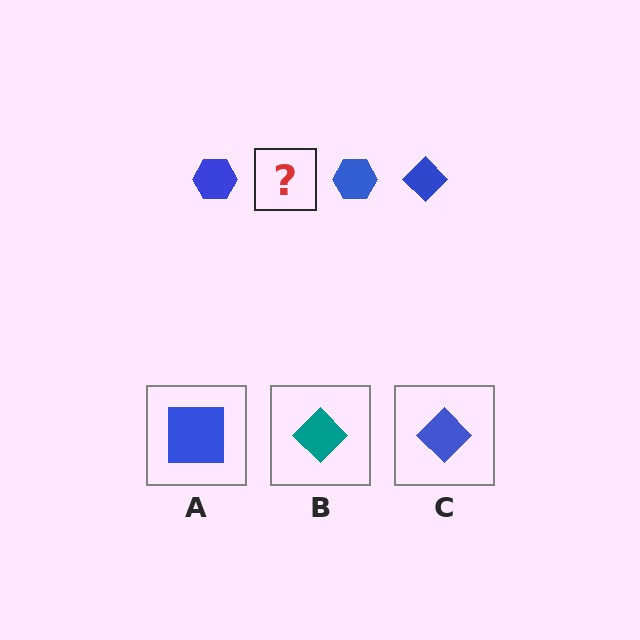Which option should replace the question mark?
Option C.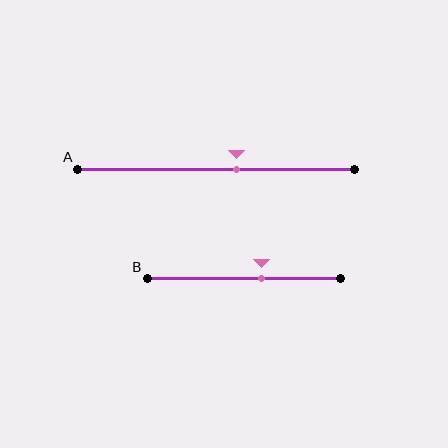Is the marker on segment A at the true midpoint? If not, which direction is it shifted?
No, the marker on segment A is shifted to the right by about 7% of the segment length.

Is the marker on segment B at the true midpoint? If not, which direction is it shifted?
No, the marker on segment B is shifted to the right by about 9% of the segment length.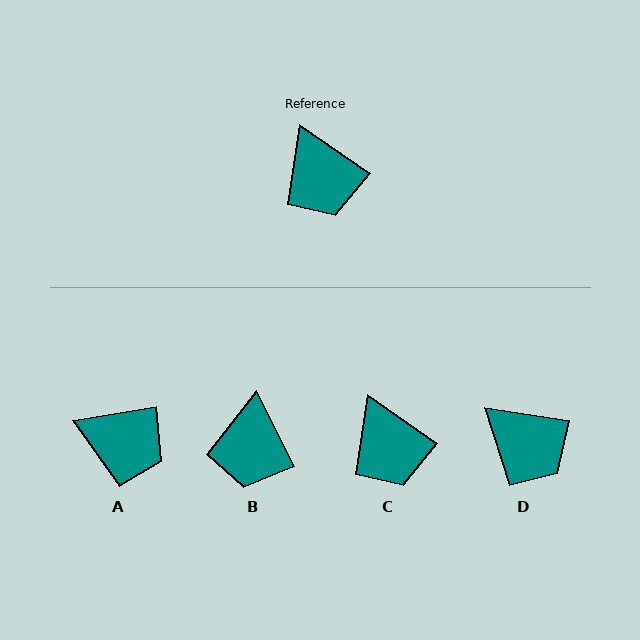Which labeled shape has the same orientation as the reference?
C.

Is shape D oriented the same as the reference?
No, it is off by about 26 degrees.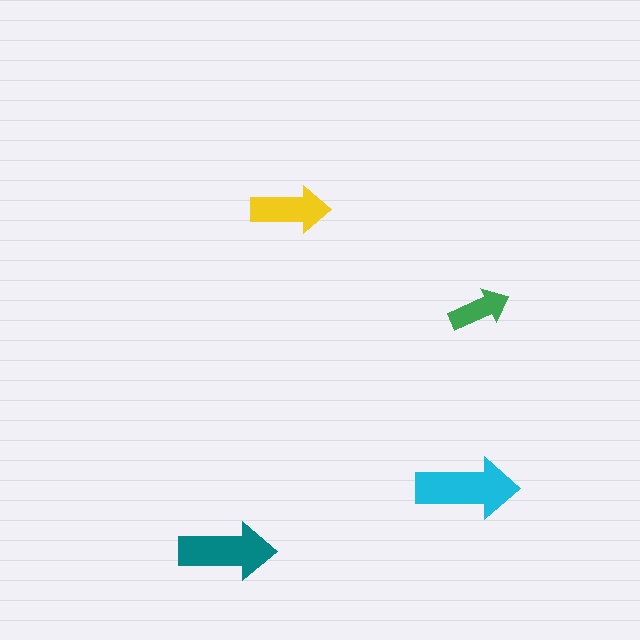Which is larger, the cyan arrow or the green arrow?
The cyan one.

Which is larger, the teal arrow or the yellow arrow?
The teal one.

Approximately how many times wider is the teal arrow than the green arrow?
About 1.5 times wider.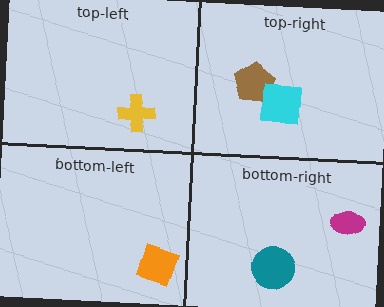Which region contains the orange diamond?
The bottom-left region.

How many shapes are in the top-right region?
2.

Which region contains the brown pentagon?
The top-right region.